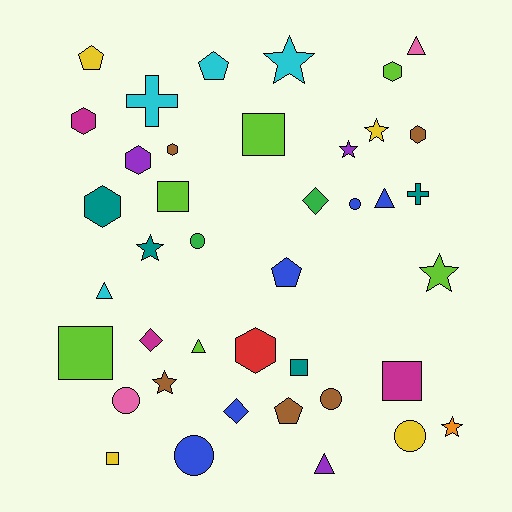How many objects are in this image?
There are 40 objects.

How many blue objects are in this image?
There are 5 blue objects.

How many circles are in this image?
There are 6 circles.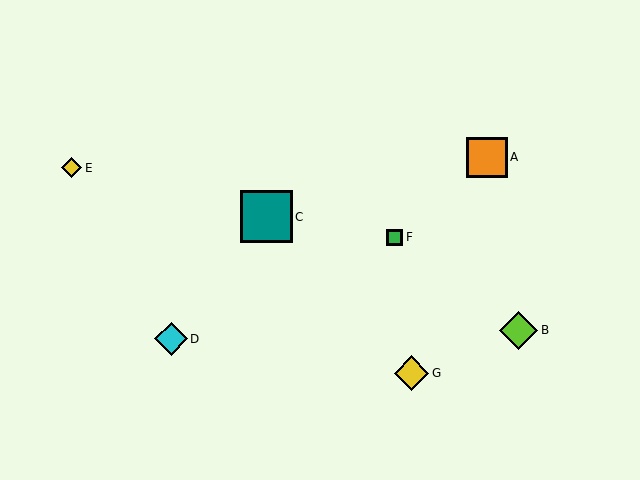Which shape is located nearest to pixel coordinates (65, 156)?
The yellow diamond (labeled E) at (72, 168) is nearest to that location.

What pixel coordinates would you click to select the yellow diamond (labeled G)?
Click at (411, 373) to select the yellow diamond G.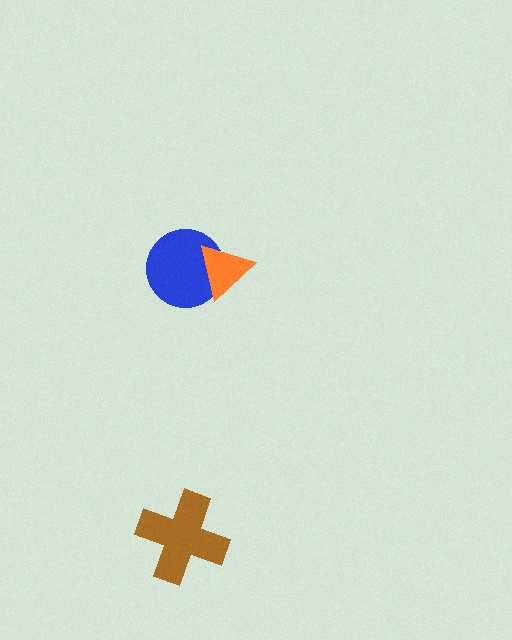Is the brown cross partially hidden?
No, no other shape covers it.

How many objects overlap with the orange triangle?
1 object overlaps with the orange triangle.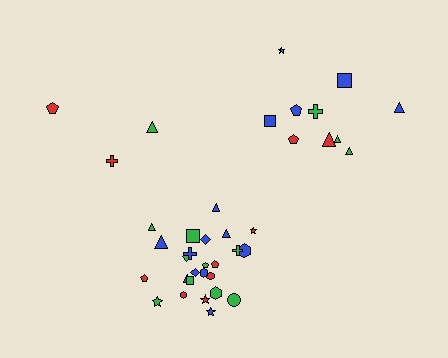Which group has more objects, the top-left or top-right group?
The top-right group.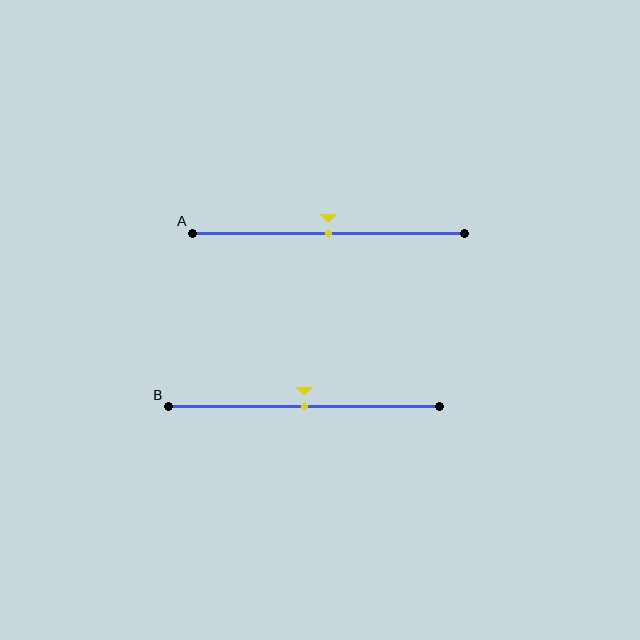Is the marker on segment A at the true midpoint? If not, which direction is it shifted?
Yes, the marker on segment A is at the true midpoint.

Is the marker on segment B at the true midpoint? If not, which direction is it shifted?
Yes, the marker on segment B is at the true midpoint.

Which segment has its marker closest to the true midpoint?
Segment A has its marker closest to the true midpoint.